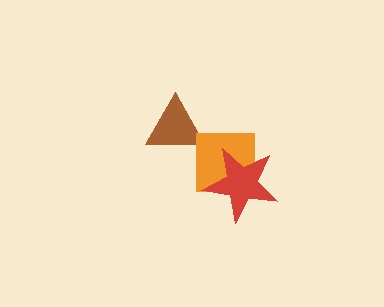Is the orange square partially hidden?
Yes, it is partially covered by another shape.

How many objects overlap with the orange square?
1 object overlaps with the orange square.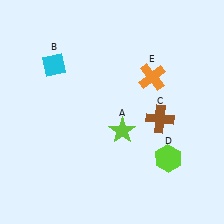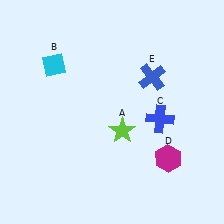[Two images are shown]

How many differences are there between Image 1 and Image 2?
There are 3 differences between the two images.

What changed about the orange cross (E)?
In Image 1, E is orange. In Image 2, it changed to blue.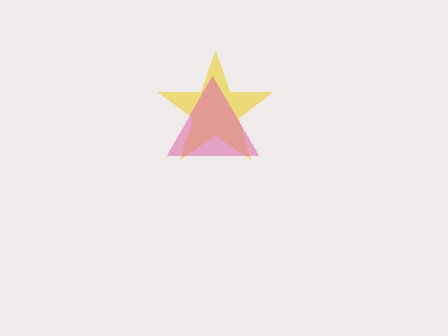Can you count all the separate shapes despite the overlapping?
Yes, there are 2 separate shapes.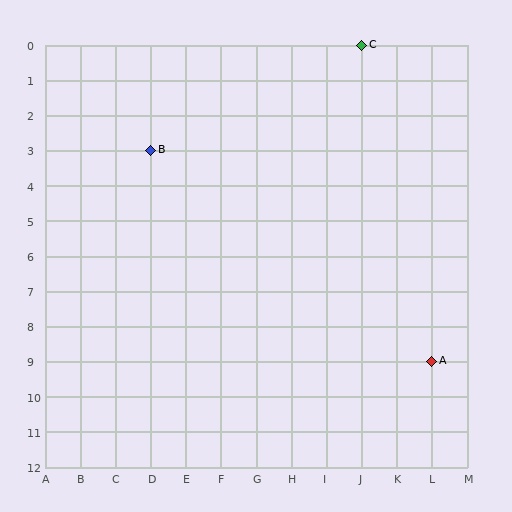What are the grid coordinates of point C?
Point C is at grid coordinates (J, 0).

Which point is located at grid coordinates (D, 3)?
Point B is at (D, 3).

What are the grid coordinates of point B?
Point B is at grid coordinates (D, 3).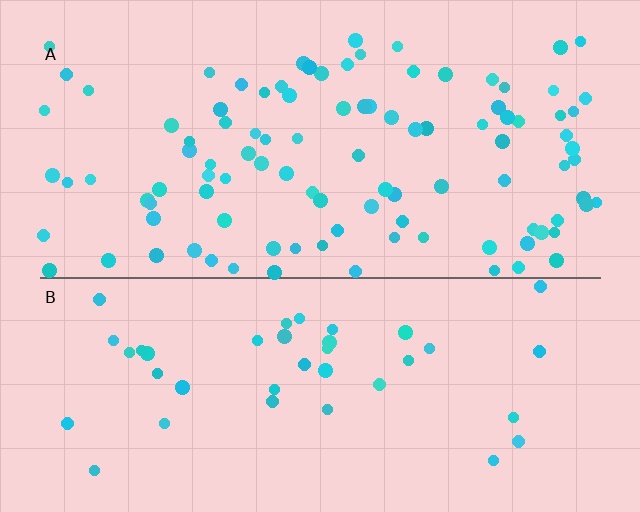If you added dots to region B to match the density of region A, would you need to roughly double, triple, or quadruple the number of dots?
Approximately triple.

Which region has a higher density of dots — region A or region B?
A (the top).